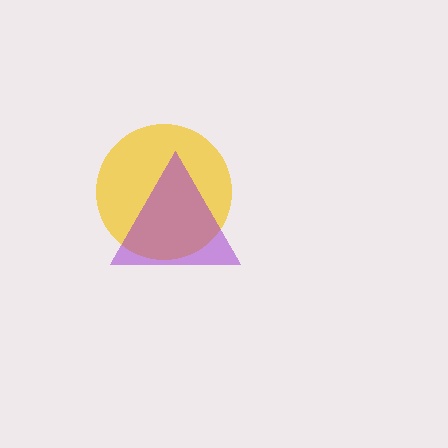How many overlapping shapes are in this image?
There are 2 overlapping shapes in the image.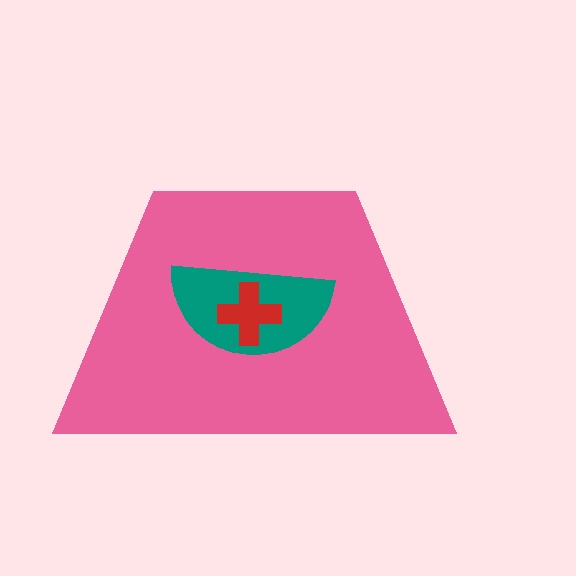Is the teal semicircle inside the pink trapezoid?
Yes.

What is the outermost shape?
The pink trapezoid.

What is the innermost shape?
The red cross.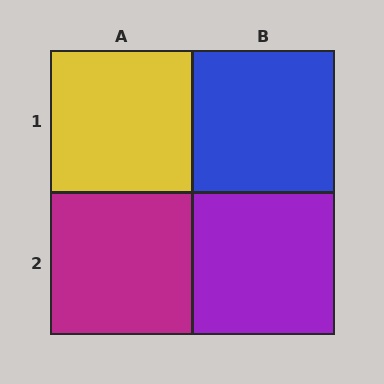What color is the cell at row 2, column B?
Purple.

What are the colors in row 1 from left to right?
Yellow, blue.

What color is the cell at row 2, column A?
Magenta.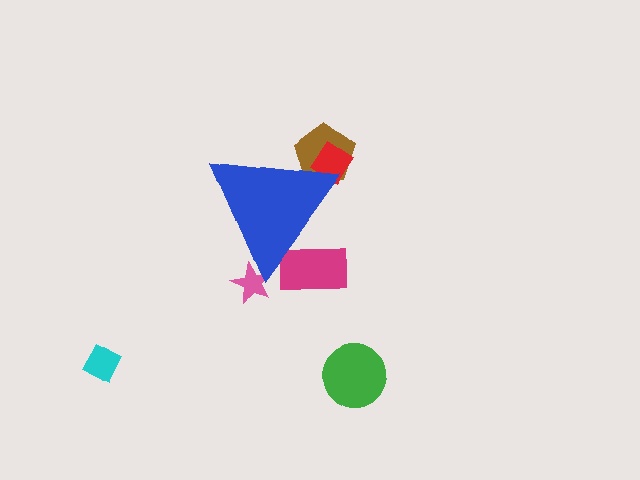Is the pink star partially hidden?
Yes, the pink star is partially hidden behind the blue triangle.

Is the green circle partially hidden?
No, the green circle is fully visible.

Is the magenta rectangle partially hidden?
Yes, the magenta rectangle is partially hidden behind the blue triangle.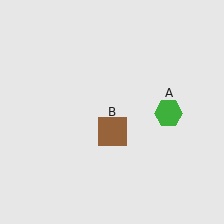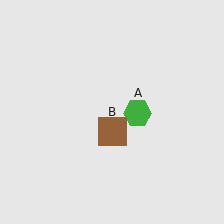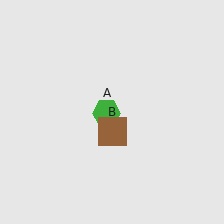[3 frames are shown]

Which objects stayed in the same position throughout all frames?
Brown square (object B) remained stationary.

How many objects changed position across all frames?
1 object changed position: green hexagon (object A).